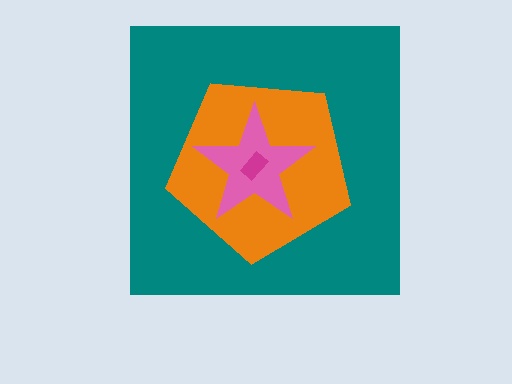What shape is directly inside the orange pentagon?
The pink star.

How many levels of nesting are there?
4.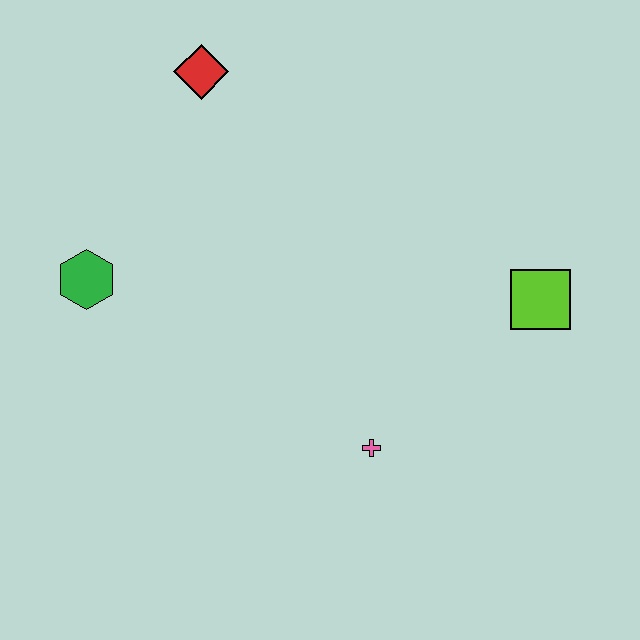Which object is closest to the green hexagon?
The red diamond is closest to the green hexagon.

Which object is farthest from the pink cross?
The red diamond is farthest from the pink cross.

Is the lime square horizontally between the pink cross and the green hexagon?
No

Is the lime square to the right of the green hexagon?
Yes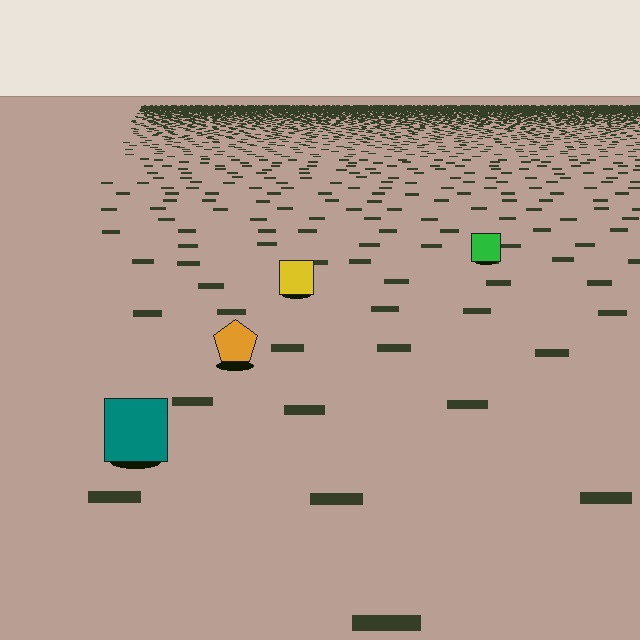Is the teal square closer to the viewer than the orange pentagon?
Yes. The teal square is closer — you can tell from the texture gradient: the ground texture is coarser near it.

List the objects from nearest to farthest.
From nearest to farthest: the teal square, the orange pentagon, the yellow square, the green square.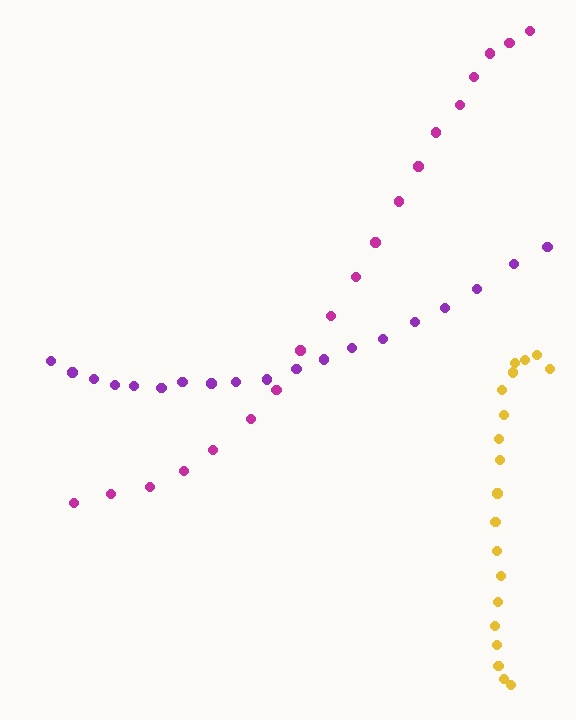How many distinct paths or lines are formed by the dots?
There are 3 distinct paths.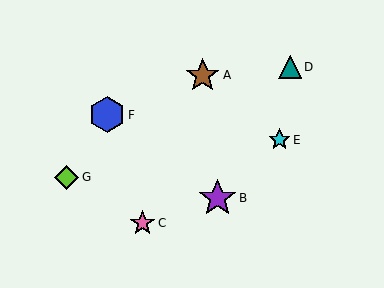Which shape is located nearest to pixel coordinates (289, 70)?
The teal triangle (labeled D) at (290, 67) is nearest to that location.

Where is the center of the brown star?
The center of the brown star is at (203, 75).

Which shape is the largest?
The purple star (labeled B) is the largest.